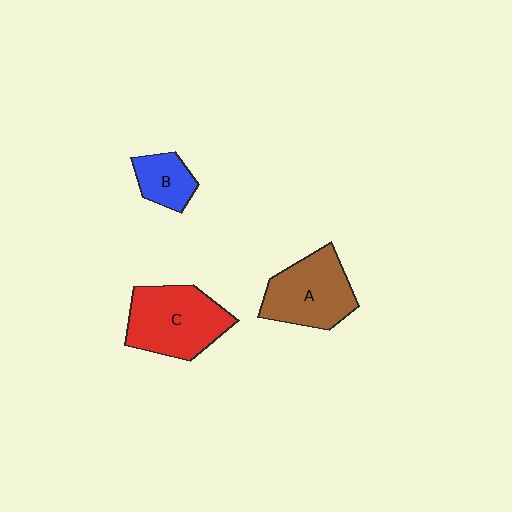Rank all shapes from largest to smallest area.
From largest to smallest: C (red), A (brown), B (blue).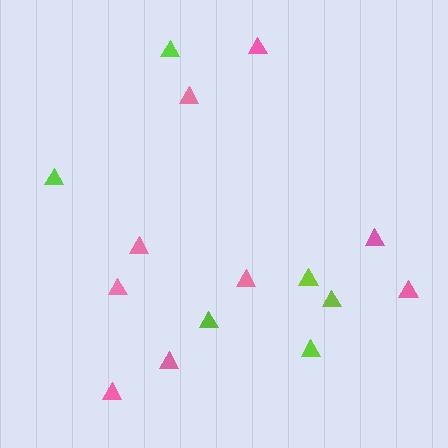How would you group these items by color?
There are 2 groups: one group of pink triangles (9) and one group of lime triangles (6).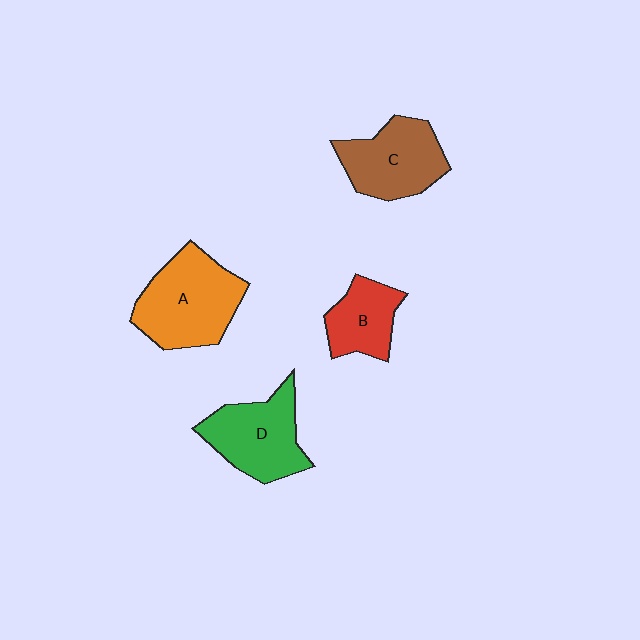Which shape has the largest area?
Shape A (orange).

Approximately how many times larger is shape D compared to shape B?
Approximately 1.5 times.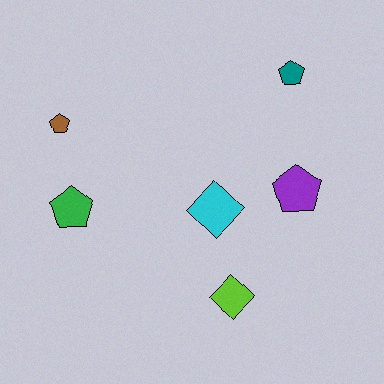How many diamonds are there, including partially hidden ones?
There are 2 diamonds.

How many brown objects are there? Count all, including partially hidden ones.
There is 1 brown object.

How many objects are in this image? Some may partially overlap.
There are 6 objects.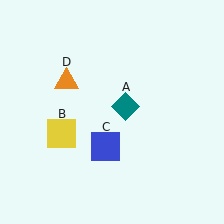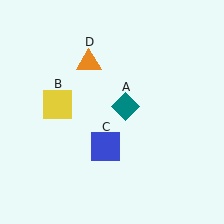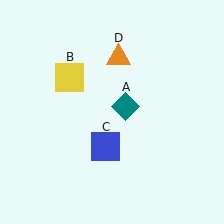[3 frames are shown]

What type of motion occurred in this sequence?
The yellow square (object B), orange triangle (object D) rotated clockwise around the center of the scene.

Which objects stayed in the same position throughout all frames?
Teal diamond (object A) and blue square (object C) remained stationary.